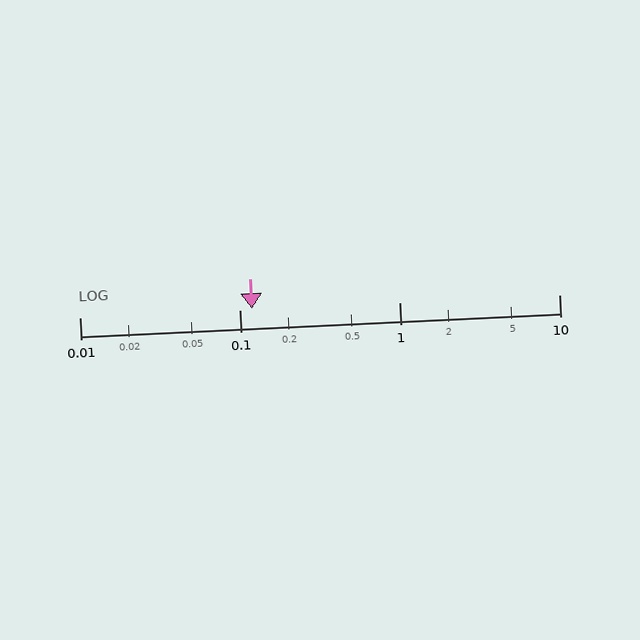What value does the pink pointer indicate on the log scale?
The pointer indicates approximately 0.12.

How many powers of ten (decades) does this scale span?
The scale spans 3 decades, from 0.01 to 10.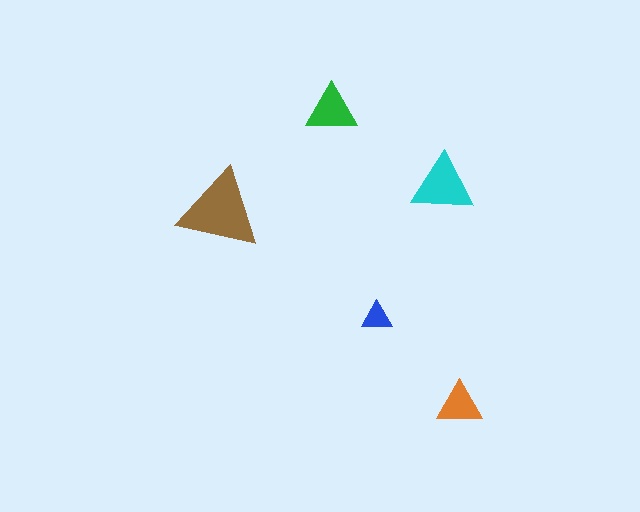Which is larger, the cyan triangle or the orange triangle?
The cyan one.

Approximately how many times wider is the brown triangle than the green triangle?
About 1.5 times wider.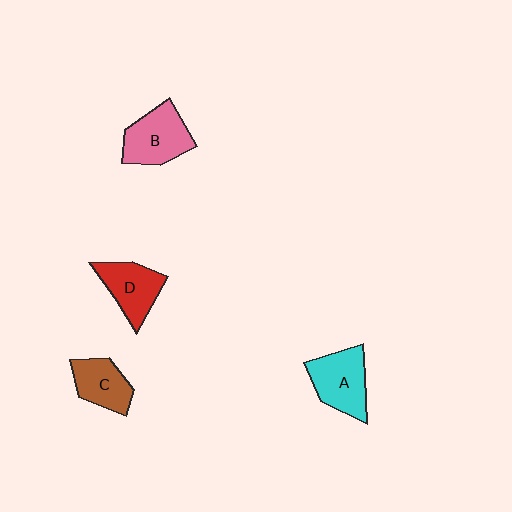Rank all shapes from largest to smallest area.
From largest to smallest: B (pink), A (cyan), D (red), C (brown).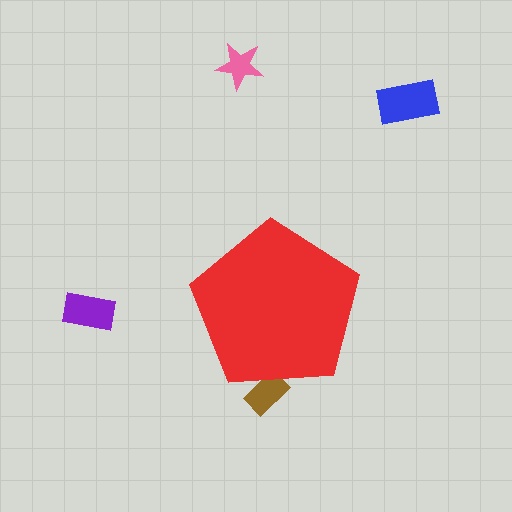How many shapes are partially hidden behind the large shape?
1 shape is partially hidden.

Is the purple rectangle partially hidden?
No, the purple rectangle is fully visible.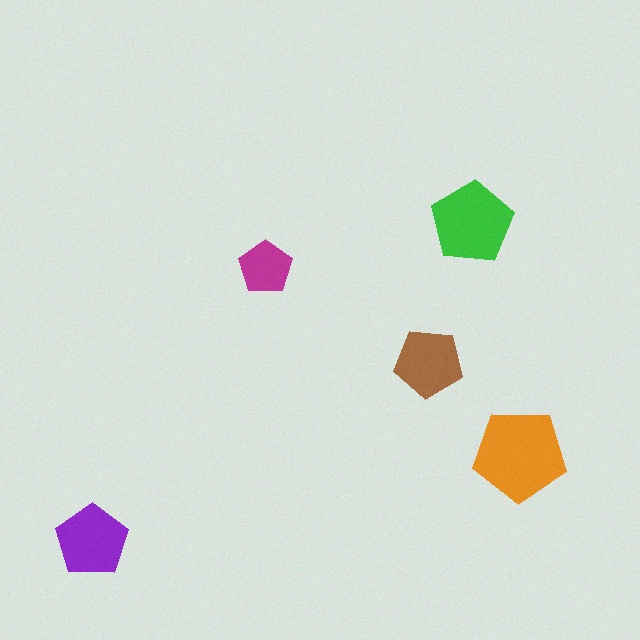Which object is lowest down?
The purple pentagon is bottommost.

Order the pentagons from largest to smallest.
the orange one, the green one, the purple one, the brown one, the magenta one.